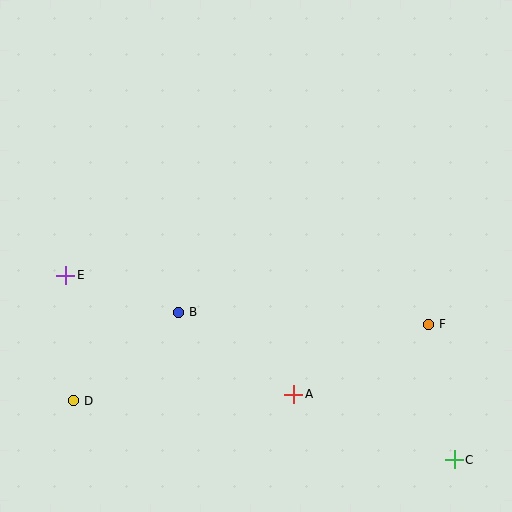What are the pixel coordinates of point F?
Point F is at (428, 324).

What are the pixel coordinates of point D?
Point D is at (73, 401).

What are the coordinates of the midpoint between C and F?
The midpoint between C and F is at (441, 392).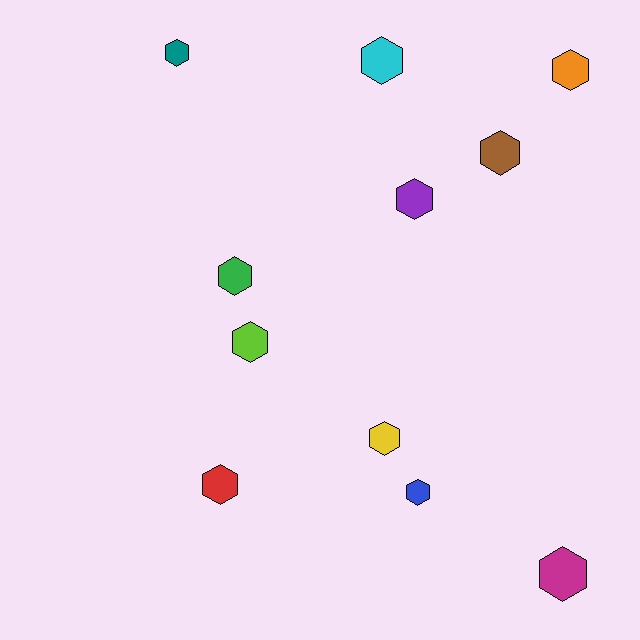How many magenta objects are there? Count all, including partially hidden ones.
There is 1 magenta object.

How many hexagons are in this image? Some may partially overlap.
There are 11 hexagons.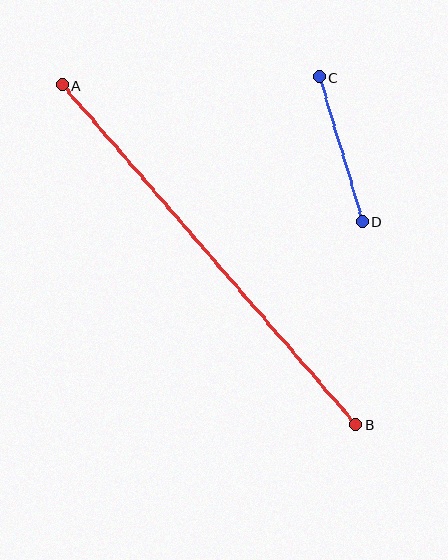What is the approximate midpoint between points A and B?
The midpoint is at approximately (209, 255) pixels.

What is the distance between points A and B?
The distance is approximately 449 pixels.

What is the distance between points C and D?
The distance is approximately 151 pixels.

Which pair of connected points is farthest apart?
Points A and B are farthest apart.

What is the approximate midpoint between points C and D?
The midpoint is at approximately (341, 149) pixels.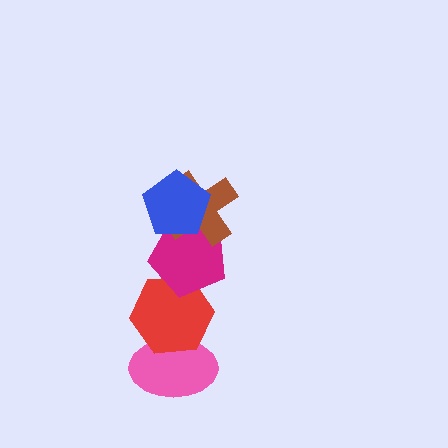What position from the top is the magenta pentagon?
The magenta pentagon is 3rd from the top.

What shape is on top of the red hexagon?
The magenta pentagon is on top of the red hexagon.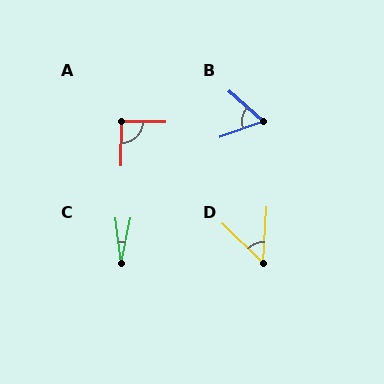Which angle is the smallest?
C, at approximately 18 degrees.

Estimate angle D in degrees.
Approximately 49 degrees.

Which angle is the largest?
A, at approximately 89 degrees.